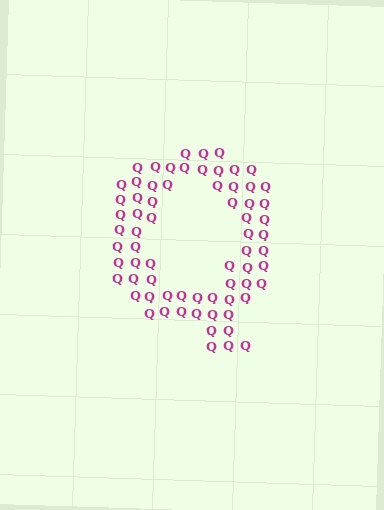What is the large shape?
The large shape is the letter Q.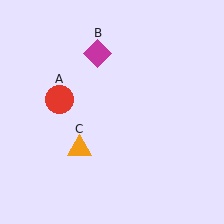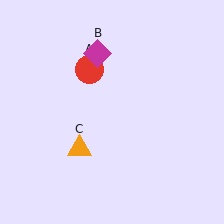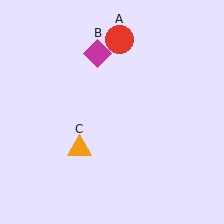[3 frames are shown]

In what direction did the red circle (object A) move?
The red circle (object A) moved up and to the right.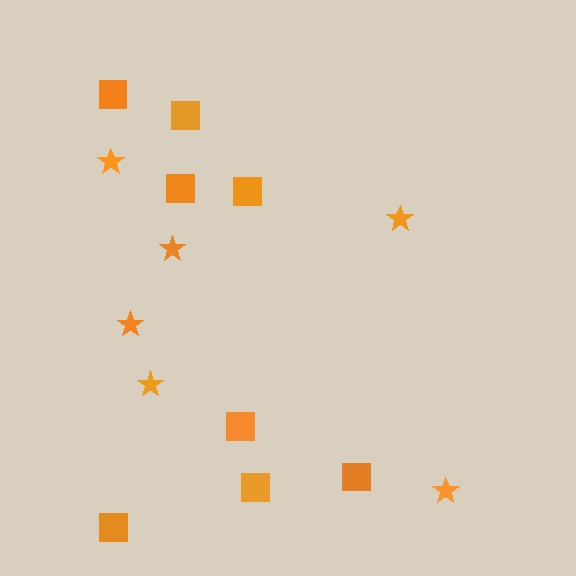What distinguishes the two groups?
There are 2 groups: one group of stars (6) and one group of squares (8).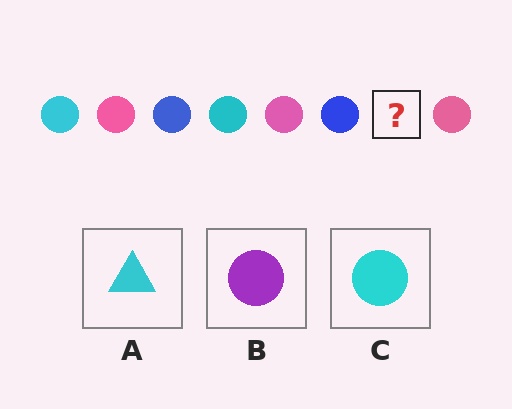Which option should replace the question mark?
Option C.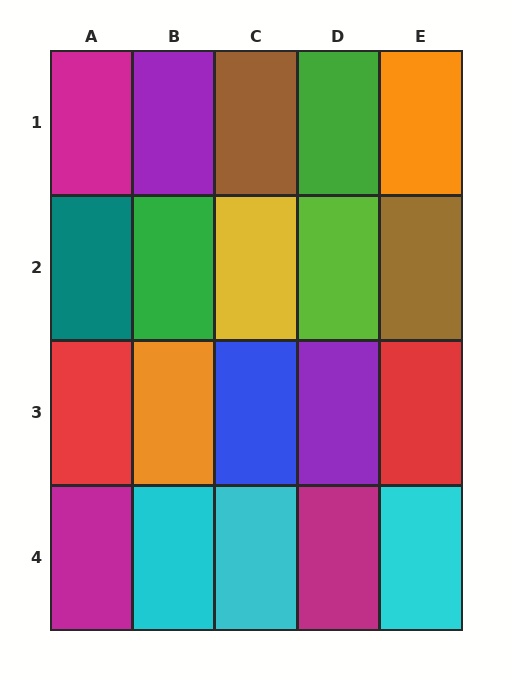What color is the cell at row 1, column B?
Purple.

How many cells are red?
2 cells are red.